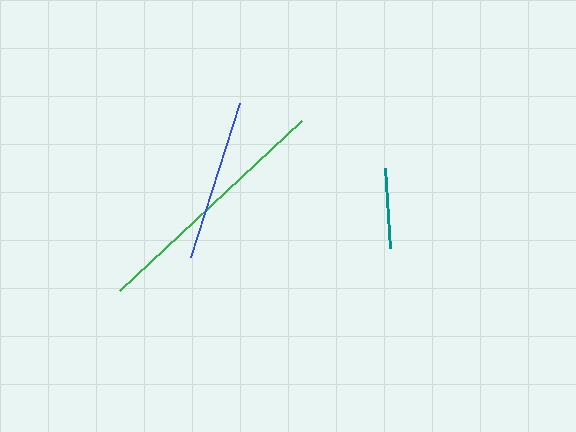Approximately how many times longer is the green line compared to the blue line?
The green line is approximately 1.5 times the length of the blue line.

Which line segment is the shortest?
The teal line is the shortest at approximately 81 pixels.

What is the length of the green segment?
The green segment is approximately 248 pixels long.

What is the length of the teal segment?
The teal segment is approximately 81 pixels long.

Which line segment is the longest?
The green line is the longest at approximately 248 pixels.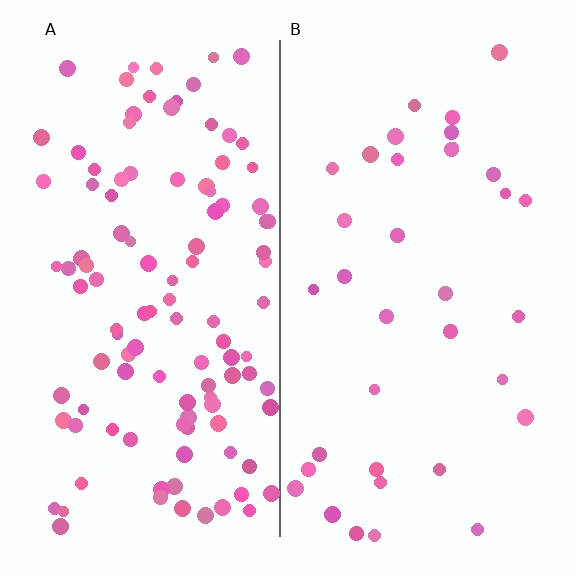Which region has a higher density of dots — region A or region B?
A (the left).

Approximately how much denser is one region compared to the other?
Approximately 3.1× — region A over region B.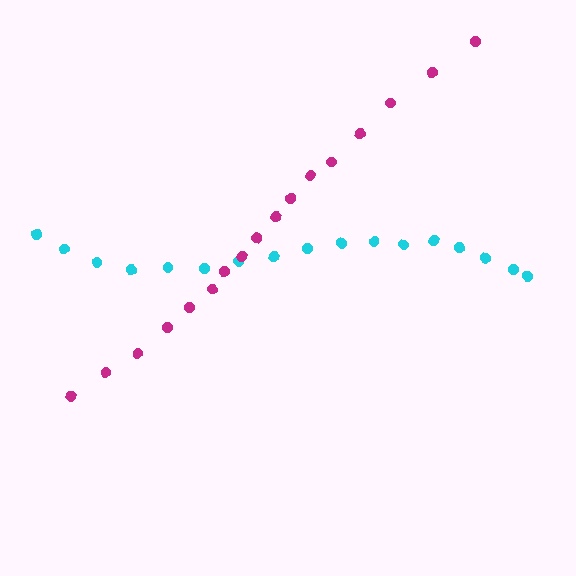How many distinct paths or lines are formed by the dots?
There are 2 distinct paths.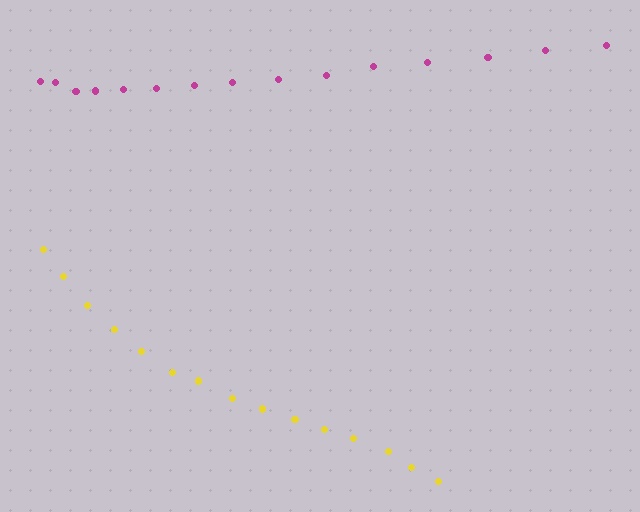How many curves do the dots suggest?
There are 2 distinct paths.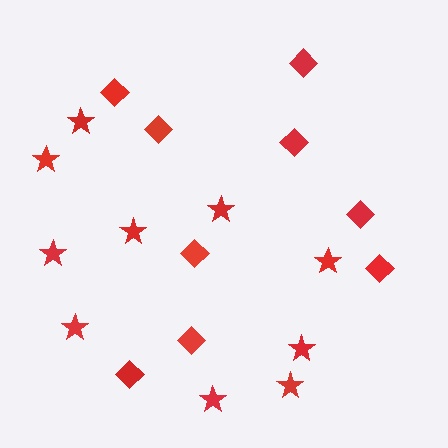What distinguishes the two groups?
There are 2 groups: one group of stars (10) and one group of diamonds (9).